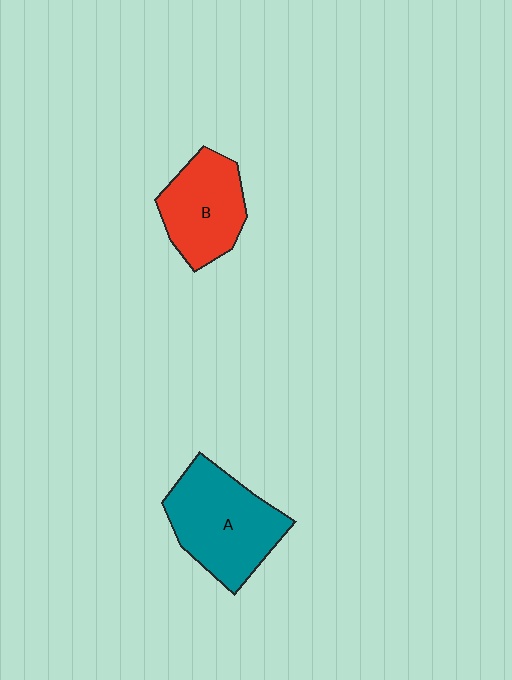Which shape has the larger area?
Shape A (teal).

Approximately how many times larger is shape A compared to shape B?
Approximately 1.3 times.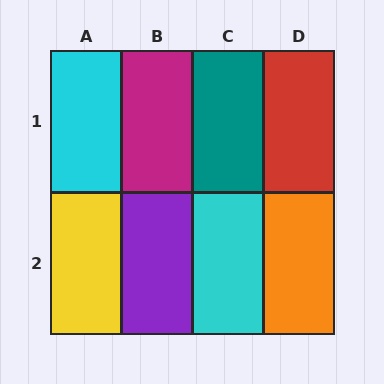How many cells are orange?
1 cell is orange.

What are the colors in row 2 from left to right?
Yellow, purple, cyan, orange.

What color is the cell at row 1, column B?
Magenta.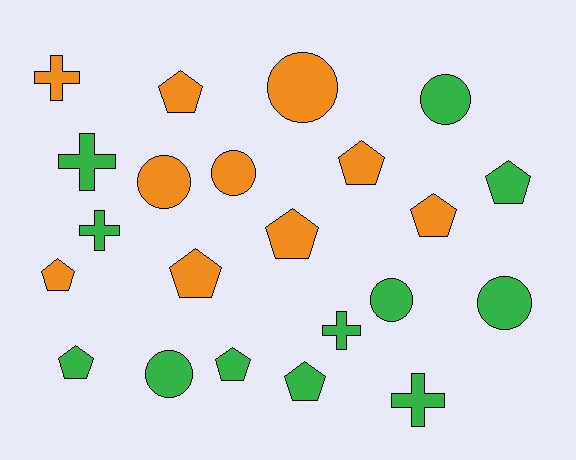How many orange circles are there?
There are 3 orange circles.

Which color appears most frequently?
Green, with 12 objects.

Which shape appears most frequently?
Pentagon, with 10 objects.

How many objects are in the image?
There are 22 objects.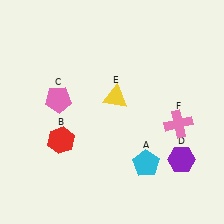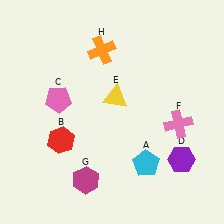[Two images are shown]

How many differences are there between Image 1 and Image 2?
There are 2 differences between the two images.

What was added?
A magenta hexagon (G), an orange cross (H) were added in Image 2.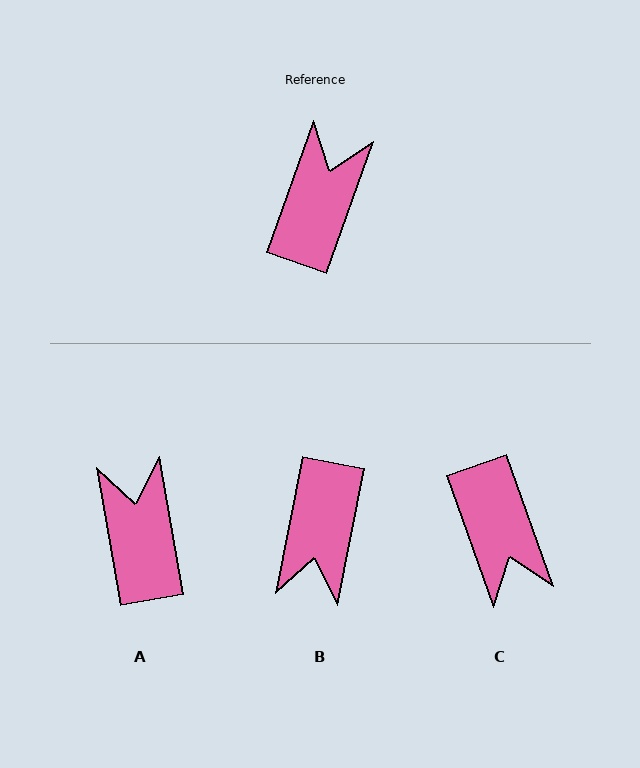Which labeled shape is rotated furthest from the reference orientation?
B, about 172 degrees away.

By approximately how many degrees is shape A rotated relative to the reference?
Approximately 29 degrees counter-clockwise.